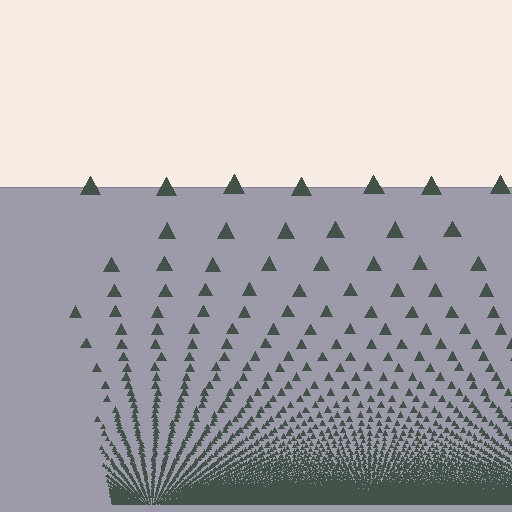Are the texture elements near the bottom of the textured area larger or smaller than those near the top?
Smaller. The gradient is inverted — elements near the bottom are smaller and denser.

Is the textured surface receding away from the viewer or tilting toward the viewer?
The surface appears to tilt toward the viewer. Texture elements get larger and sparser toward the top.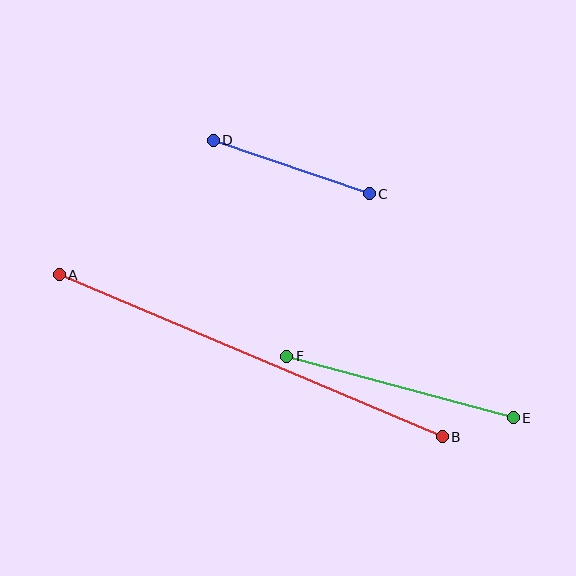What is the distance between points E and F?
The distance is approximately 235 pixels.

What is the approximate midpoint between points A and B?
The midpoint is at approximately (251, 356) pixels.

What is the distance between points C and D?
The distance is approximately 165 pixels.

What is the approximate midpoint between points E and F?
The midpoint is at approximately (400, 387) pixels.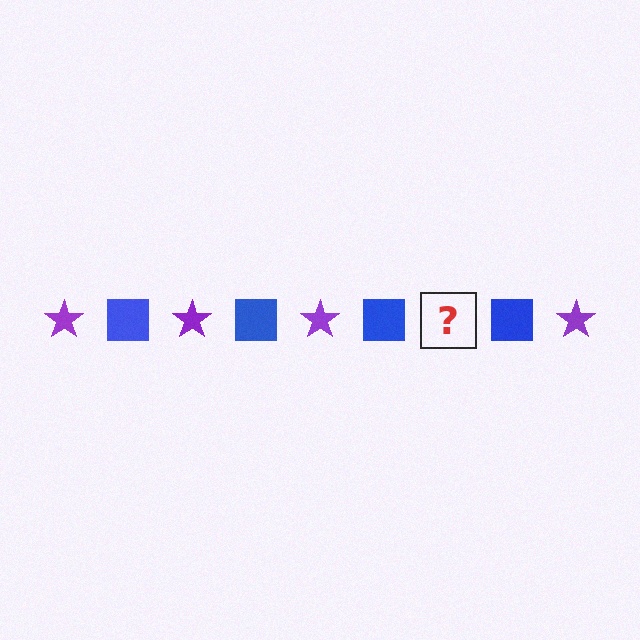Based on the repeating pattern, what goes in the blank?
The blank should be a purple star.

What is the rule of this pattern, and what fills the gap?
The rule is that the pattern alternates between purple star and blue square. The gap should be filled with a purple star.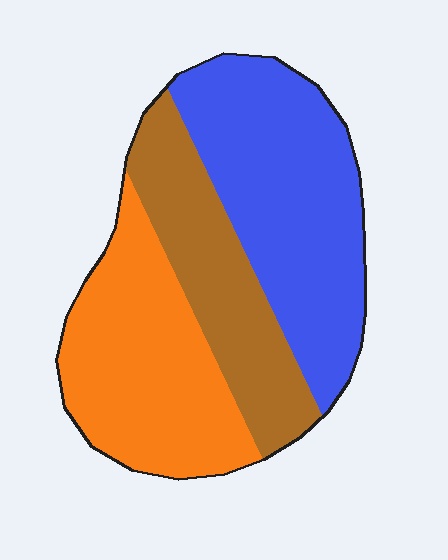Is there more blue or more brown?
Blue.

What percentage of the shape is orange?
Orange covers roughly 35% of the shape.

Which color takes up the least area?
Brown, at roughly 25%.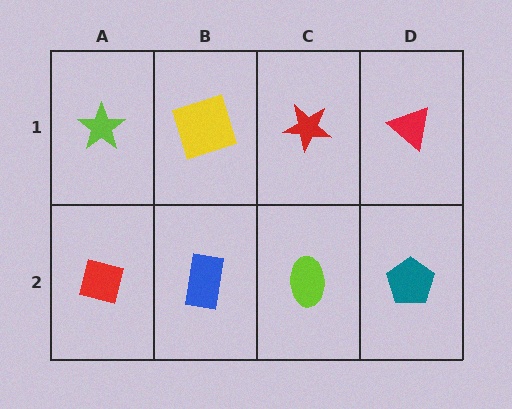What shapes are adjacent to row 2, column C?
A red star (row 1, column C), a blue rectangle (row 2, column B), a teal pentagon (row 2, column D).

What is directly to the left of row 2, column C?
A blue rectangle.